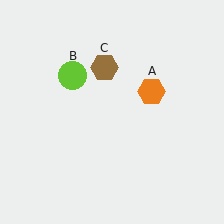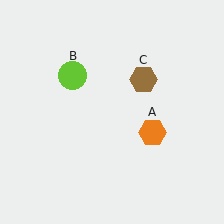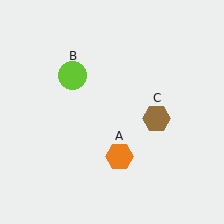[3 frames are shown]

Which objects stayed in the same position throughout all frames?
Lime circle (object B) remained stationary.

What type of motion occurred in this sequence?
The orange hexagon (object A), brown hexagon (object C) rotated clockwise around the center of the scene.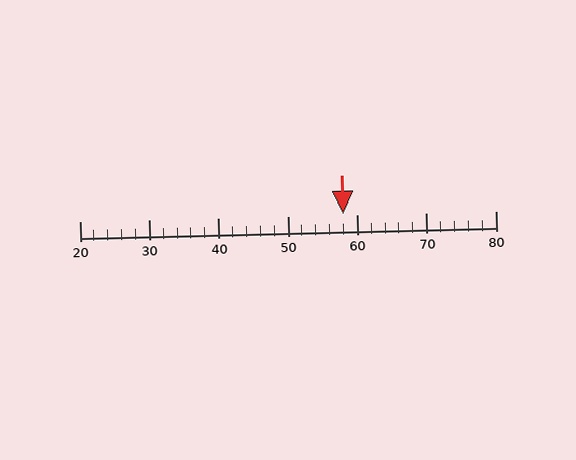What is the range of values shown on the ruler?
The ruler shows values from 20 to 80.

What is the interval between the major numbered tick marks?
The major tick marks are spaced 10 units apart.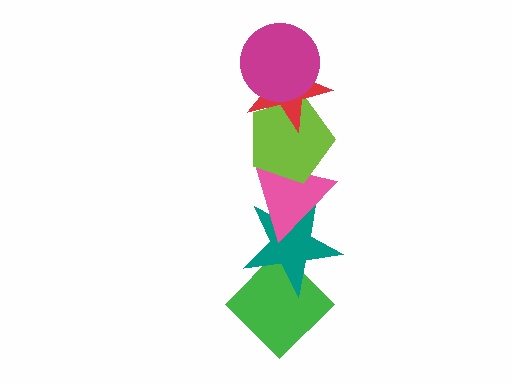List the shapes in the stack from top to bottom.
From top to bottom: the magenta circle, the red star, the lime pentagon, the pink triangle, the teal star, the green diamond.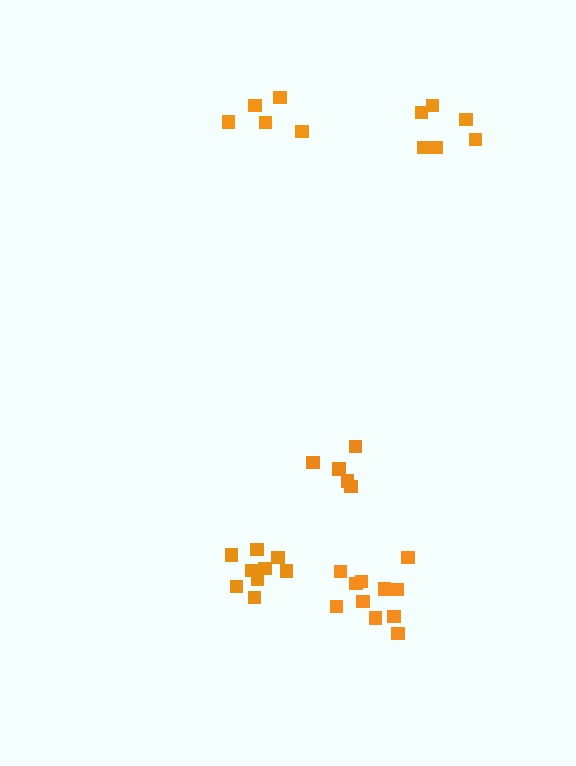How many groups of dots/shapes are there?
There are 5 groups.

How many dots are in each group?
Group 1: 6 dots, Group 2: 5 dots, Group 3: 9 dots, Group 4: 5 dots, Group 5: 11 dots (36 total).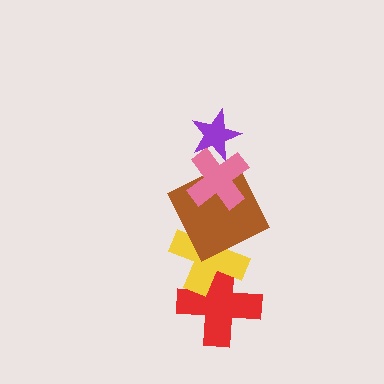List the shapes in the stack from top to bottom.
From top to bottom: the purple star, the pink cross, the brown square, the yellow cross, the red cross.